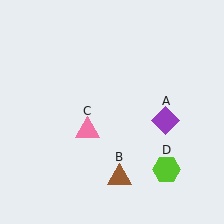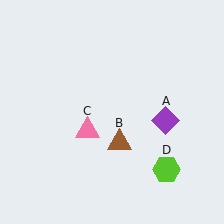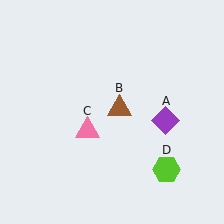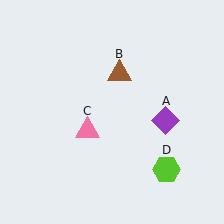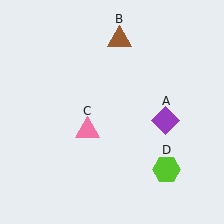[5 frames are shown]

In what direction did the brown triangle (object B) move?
The brown triangle (object B) moved up.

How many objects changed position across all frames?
1 object changed position: brown triangle (object B).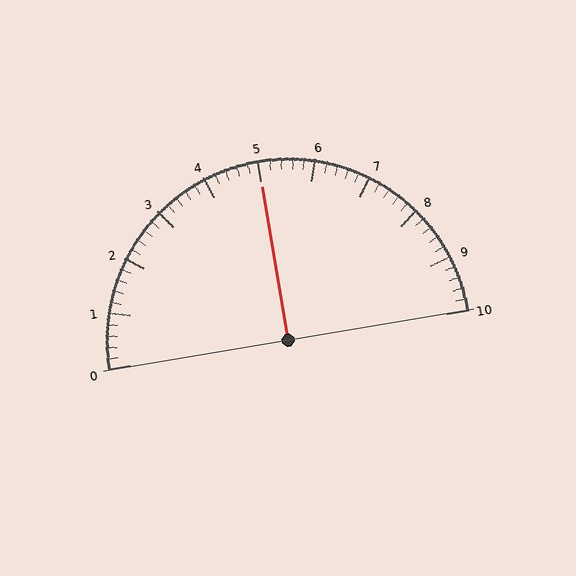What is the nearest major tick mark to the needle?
The nearest major tick mark is 5.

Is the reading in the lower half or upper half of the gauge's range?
The reading is in the upper half of the range (0 to 10).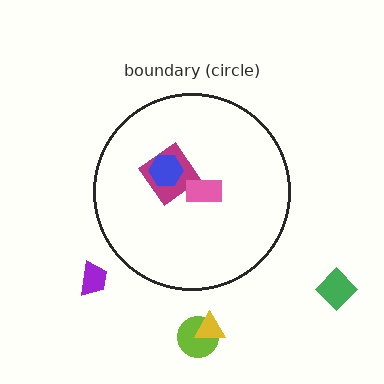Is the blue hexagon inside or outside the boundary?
Inside.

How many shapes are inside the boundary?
3 inside, 4 outside.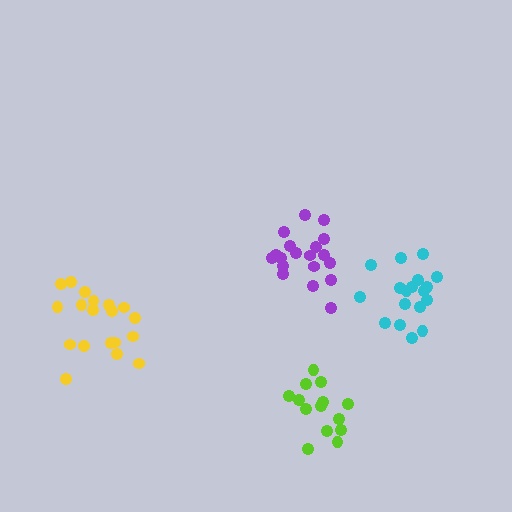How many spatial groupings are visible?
There are 4 spatial groupings.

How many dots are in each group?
Group 1: 19 dots, Group 2: 19 dots, Group 3: 18 dots, Group 4: 14 dots (70 total).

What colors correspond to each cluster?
The clusters are colored: purple, yellow, cyan, lime.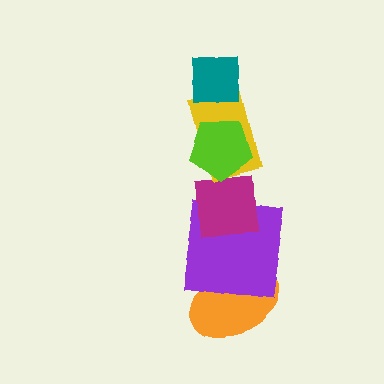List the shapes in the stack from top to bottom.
From top to bottom: the teal square, the lime pentagon, the yellow rectangle, the magenta square, the purple square, the orange ellipse.